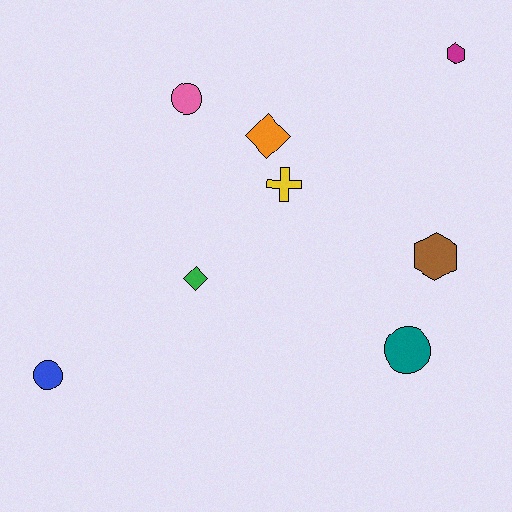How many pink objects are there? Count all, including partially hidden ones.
There is 1 pink object.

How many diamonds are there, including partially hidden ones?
There are 2 diamonds.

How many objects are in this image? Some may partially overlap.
There are 8 objects.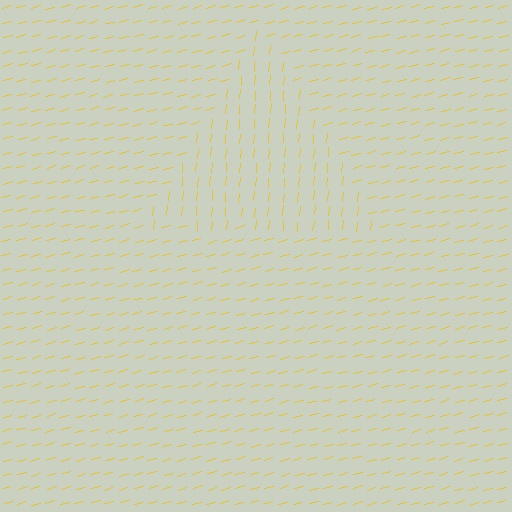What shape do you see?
I see a triangle.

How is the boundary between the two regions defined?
The boundary is defined purely by a change in line orientation (approximately 70 degrees difference). All lines are the same color and thickness.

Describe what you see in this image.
The image is filled with small yellow line segments. A triangle region in the image has lines oriented differently from the surrounding lines, creating a visible texture boundary.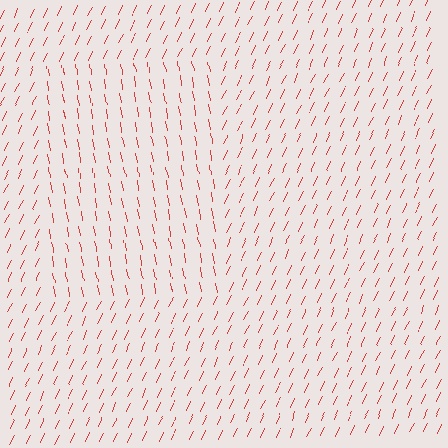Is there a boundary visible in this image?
Yes, there is a texture boundary formed by a change in line orientation.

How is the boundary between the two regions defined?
The boundary is defined purely by a change in line orientation (approximately 35 degrees difference). All lines are the same color and thickness.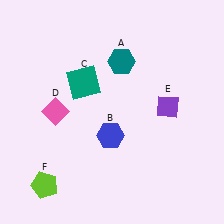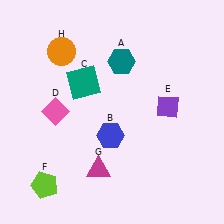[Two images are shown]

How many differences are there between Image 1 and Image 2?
There are 2 differences between the two images.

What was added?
A magenta triangle (G), an orange circle (H) were added in Image 2.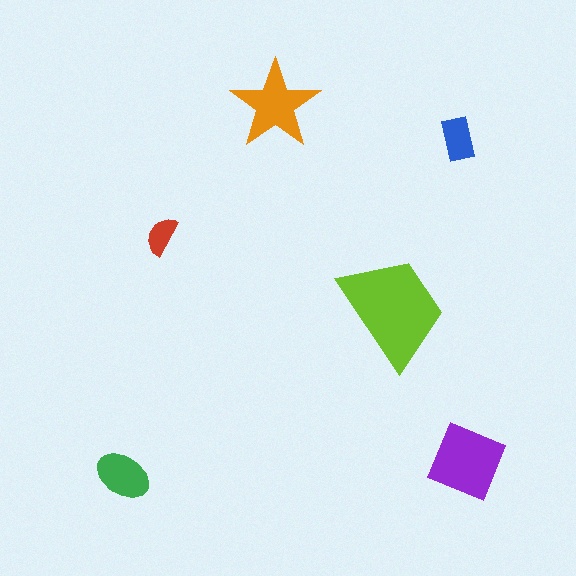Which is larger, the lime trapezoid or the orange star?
The lime trapezoid.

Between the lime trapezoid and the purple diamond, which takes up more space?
The lime trapezoid.